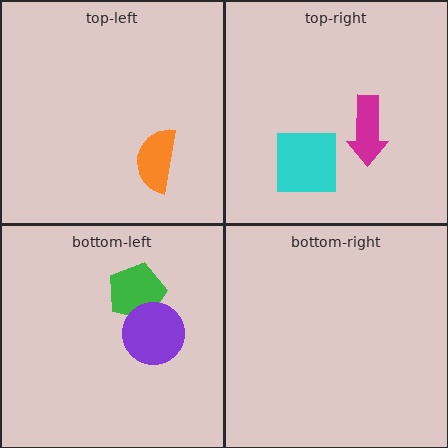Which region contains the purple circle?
The bottom-left region.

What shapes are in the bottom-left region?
The green pentagon, the purple circle.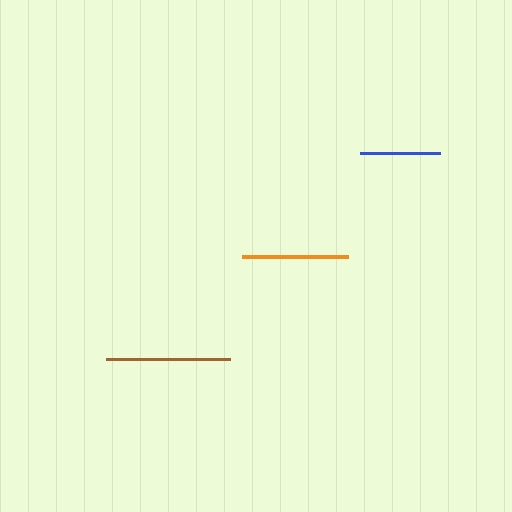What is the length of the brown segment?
The brown segment is approximately 123 pixels long.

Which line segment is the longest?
The brown line is the longest at approximately 123 pixels.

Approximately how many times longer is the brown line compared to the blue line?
The brown line is approximately 1.5 times the length of the blue line.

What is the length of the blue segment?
The blue segment is approximately 80 pixels long.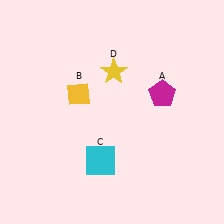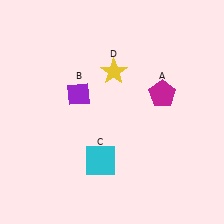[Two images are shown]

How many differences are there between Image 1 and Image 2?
There is 1 difference between the two images.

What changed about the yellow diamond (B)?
In Image 1, B is yellow. In Image 2, it changed to purple.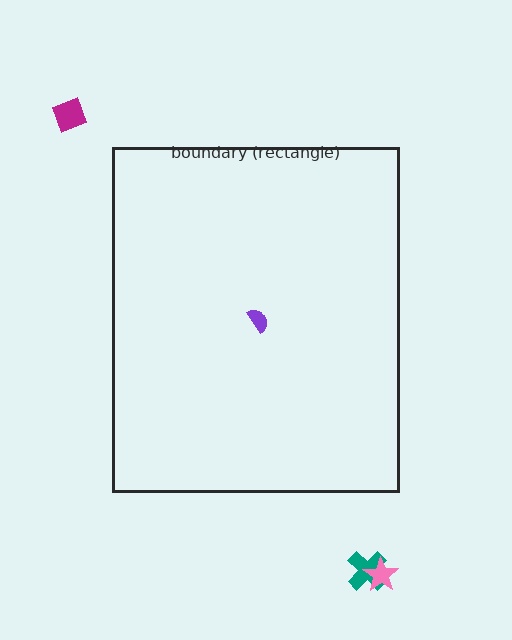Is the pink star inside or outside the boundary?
Outside.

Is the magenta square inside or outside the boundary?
Outside.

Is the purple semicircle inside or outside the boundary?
Inside.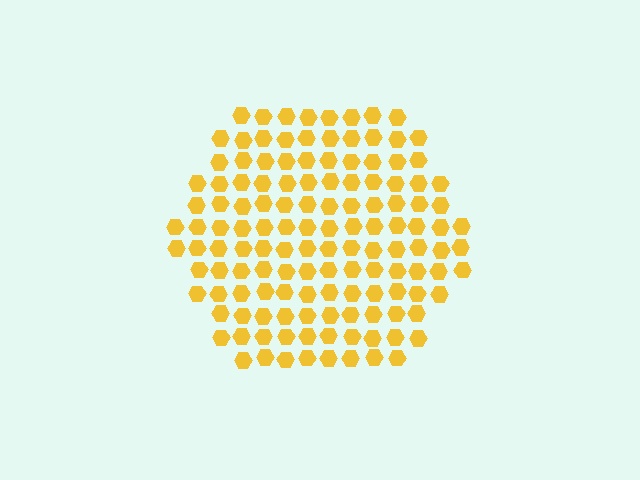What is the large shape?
The large shape is a hexagon.